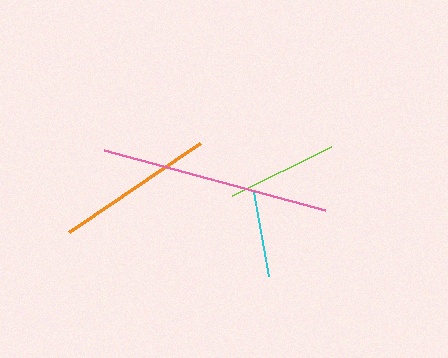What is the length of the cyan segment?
The cyan segment is approximately 86 pixels long.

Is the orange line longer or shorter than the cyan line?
The orange line is longer than the cyan line.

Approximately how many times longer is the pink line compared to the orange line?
The pink line is approximately 1.4 times the length of the orange line.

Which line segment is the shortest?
The cyan line is the shortest at approximately 86 pixels.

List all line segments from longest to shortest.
From longest to shortest: pink, orange, lime, cyan.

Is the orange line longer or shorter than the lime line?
The orange line is longer than the lime line.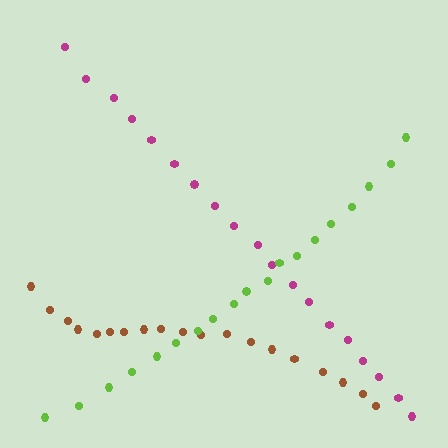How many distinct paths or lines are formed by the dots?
There are 3 distinct paths.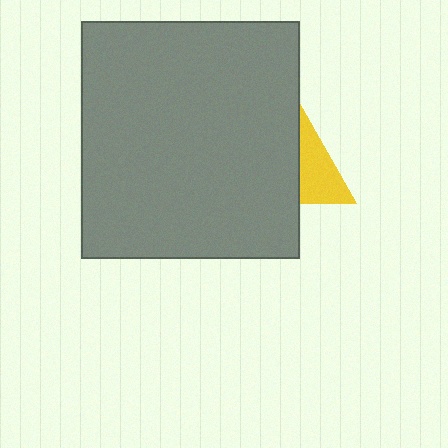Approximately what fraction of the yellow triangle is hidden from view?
Roughly 52% of the yellow triangle is hidden behind the gray rectangle.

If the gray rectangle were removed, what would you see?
You would see the complete yellow triangle.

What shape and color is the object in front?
The object in front is a gray rectangle.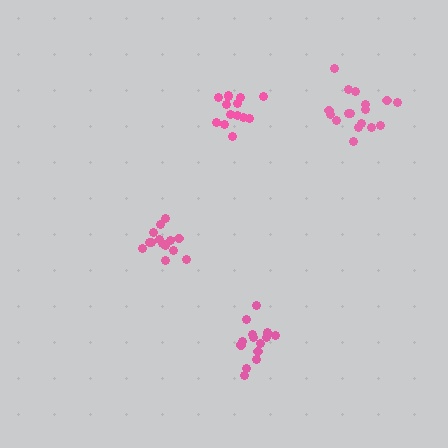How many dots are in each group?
Group 1: 14 dots, Group 2: 18 dots, Group 3: 14 dots, Group 4: 14 dots (60 total).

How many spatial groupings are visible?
There are 4 spatial groupings.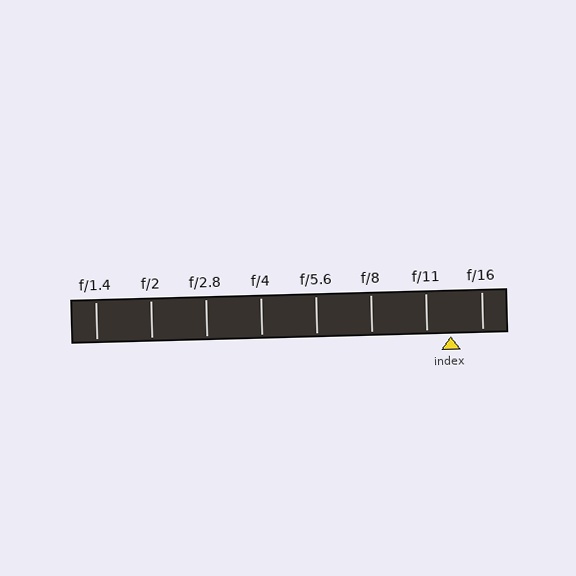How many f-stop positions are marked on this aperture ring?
There are 8 f-stop positions marked.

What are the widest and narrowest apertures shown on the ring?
The widest aperture shown is f/1.4 and the narrowest is f/16.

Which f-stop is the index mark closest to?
The index mark is closest to f/11.